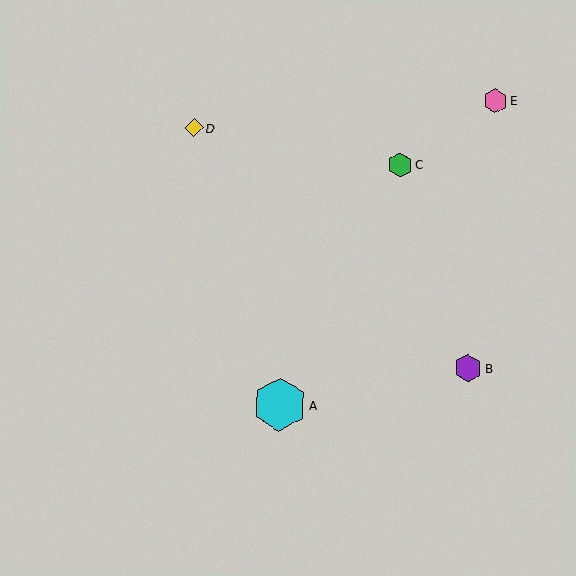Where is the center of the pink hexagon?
The center of the pink hexagon is at (495, 101).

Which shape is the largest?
The cyan hexagon (labeled A) is the largest.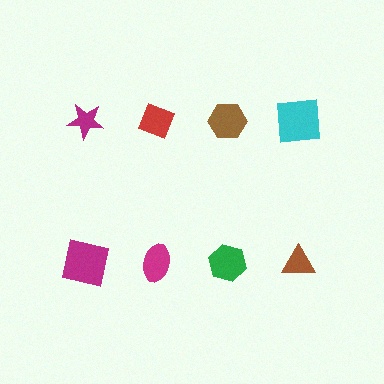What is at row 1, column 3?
A brown hexagon.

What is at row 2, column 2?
A magenta ellipse.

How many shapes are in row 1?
4 shapes.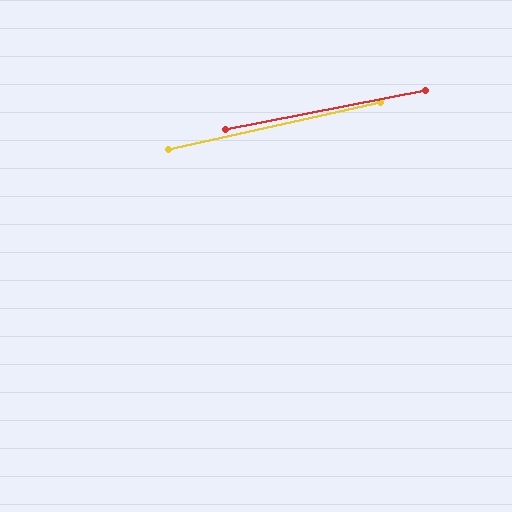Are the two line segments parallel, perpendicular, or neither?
Parallel — their directions differ by only 1.5°.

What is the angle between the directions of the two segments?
Approximately 2 degrees.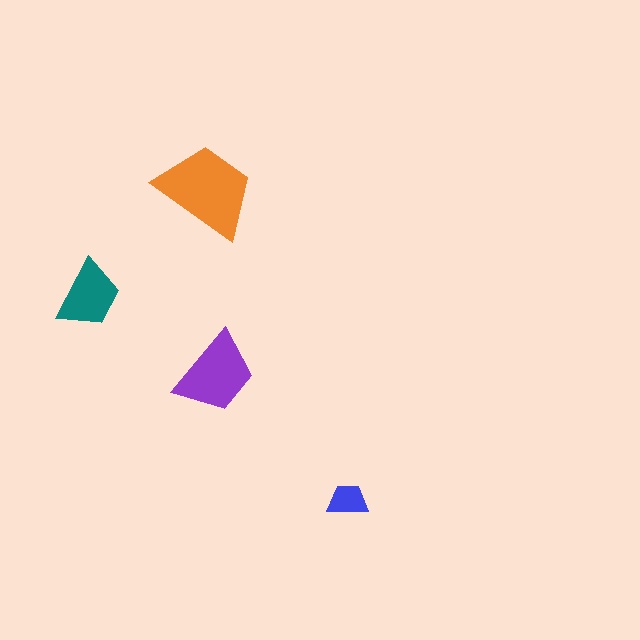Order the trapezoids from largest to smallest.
the orange one, the purple one, the teal one, the blue one.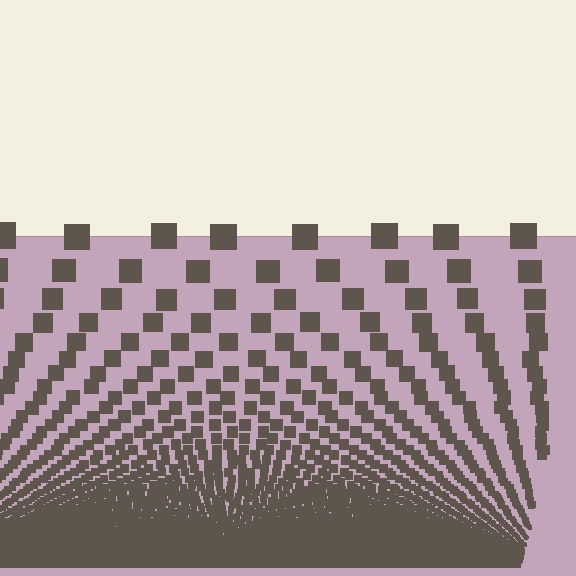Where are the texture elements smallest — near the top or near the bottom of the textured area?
Near the bottom.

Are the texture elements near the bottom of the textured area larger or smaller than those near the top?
Smaller. The gradient is inverted — elements near the bottom are smaller and denser.